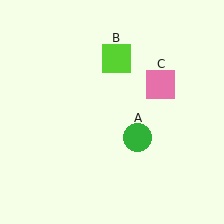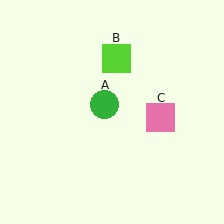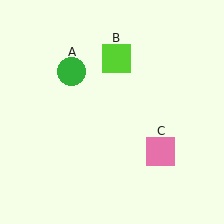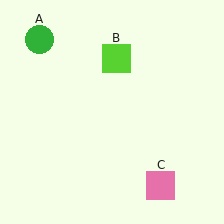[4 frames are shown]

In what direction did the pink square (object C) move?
The pink square (object C) moved down.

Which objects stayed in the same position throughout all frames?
Lime square (object B) remained stationary.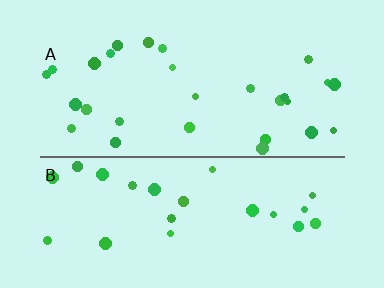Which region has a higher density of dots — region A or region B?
A (the top).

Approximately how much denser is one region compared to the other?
Approximately 1.2× — region A over region B.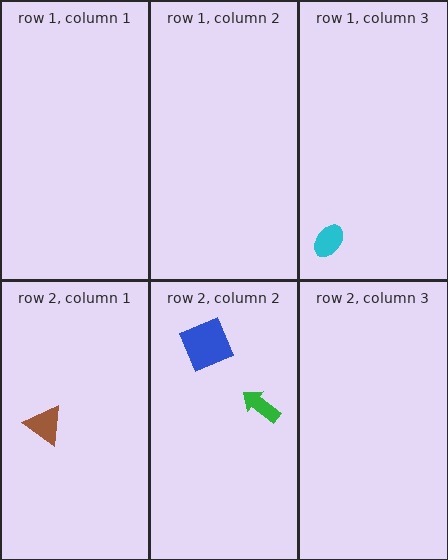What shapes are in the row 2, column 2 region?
The green arrow, the blue square.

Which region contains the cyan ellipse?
The row 1, column 3 region.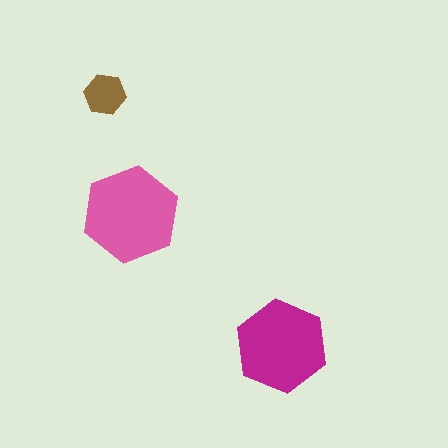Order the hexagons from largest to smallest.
the pink one, the magenta one, the brown one.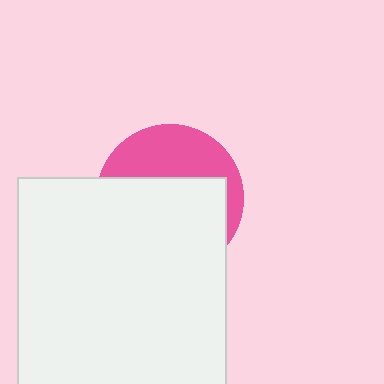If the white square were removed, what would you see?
You would see the complete pink circle.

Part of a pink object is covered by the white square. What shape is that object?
It is a circle.